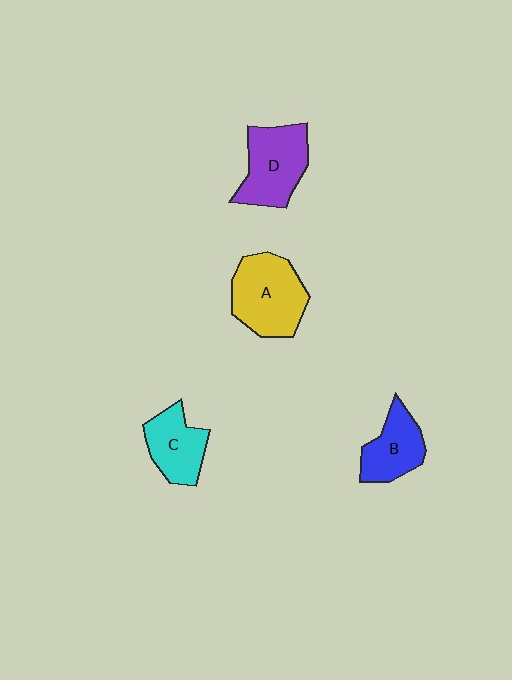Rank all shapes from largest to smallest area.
From largest to smallest: A (yellow), D (purple), C (cyan), B (blue).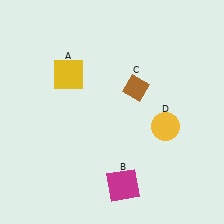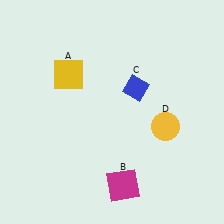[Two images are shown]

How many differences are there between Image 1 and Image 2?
There is 1 difference between the two images.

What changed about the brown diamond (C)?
In Image 1, C is brown. In Image 2, it changed to blue.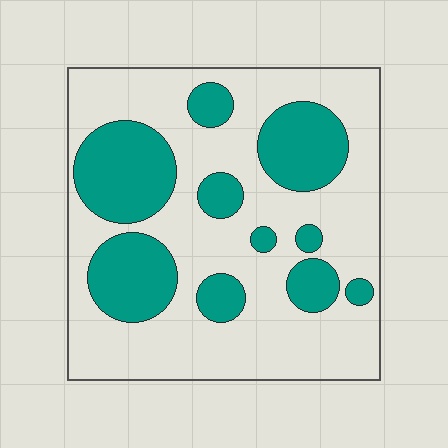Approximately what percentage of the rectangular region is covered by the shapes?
Approximately 30%.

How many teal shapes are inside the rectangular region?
10.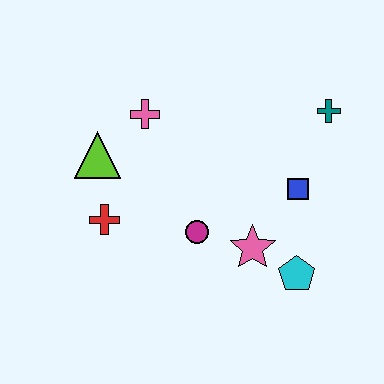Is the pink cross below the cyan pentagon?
No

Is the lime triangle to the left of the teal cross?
Yes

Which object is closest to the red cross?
The lime triangle is closest to the red cross.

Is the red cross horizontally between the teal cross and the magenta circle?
No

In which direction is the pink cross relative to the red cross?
The pink cross is above the red cross.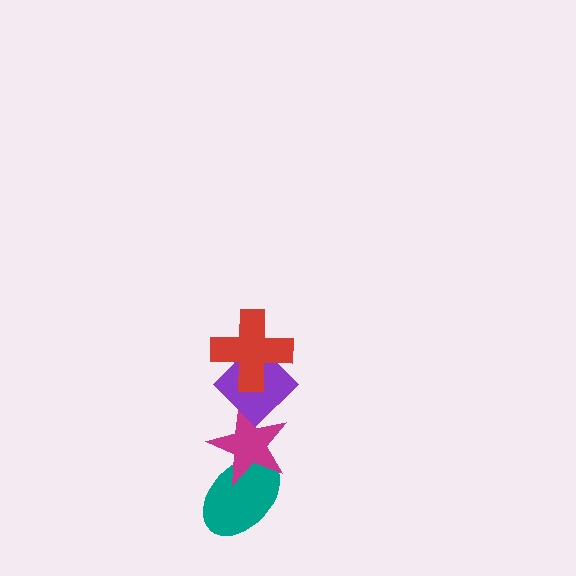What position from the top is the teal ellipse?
The teal ellipse is 4th from the top.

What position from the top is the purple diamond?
The purple diamond is 2nd from the top.